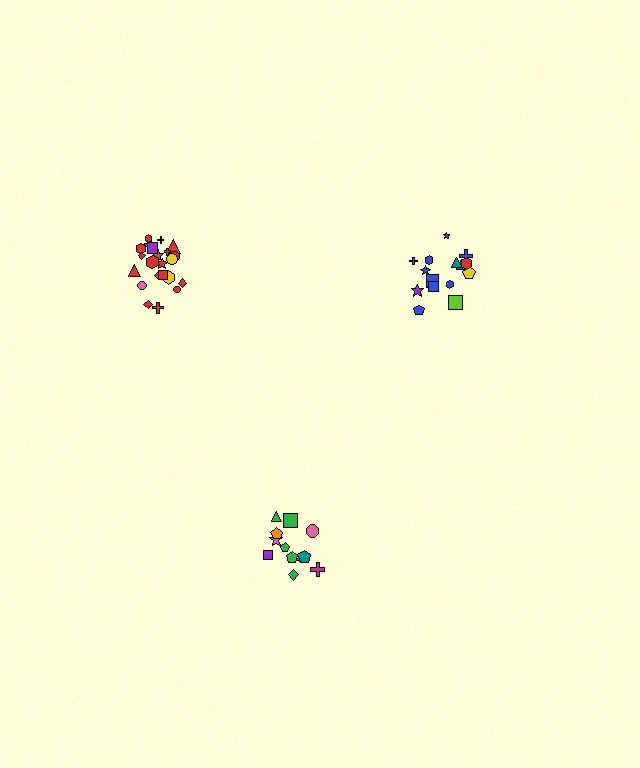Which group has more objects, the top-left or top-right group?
The top-left group.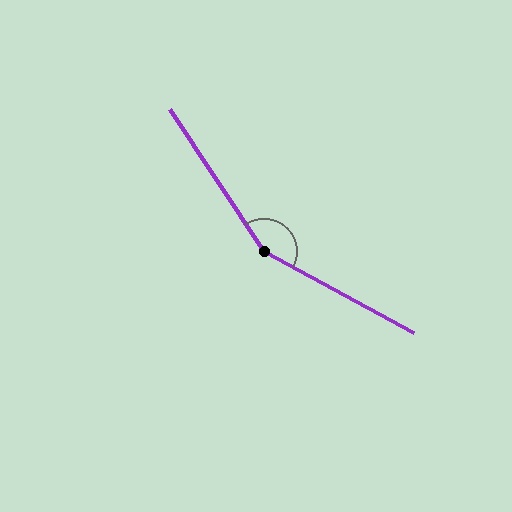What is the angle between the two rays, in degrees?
Approximately 152 degrees.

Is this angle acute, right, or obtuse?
It is obtuse.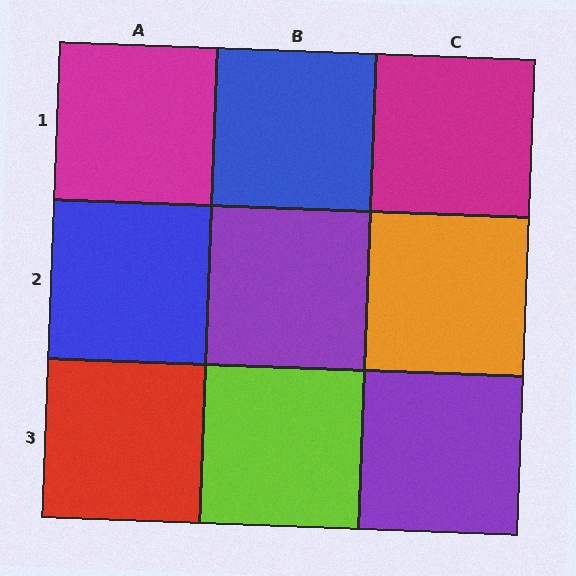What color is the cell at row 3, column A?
Red.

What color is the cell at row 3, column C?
Purple.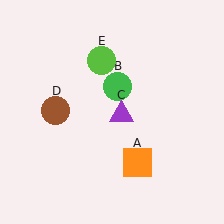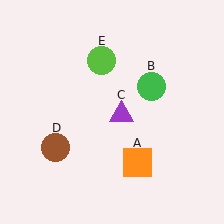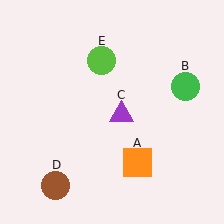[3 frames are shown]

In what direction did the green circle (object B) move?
The green circle (object B) moved right.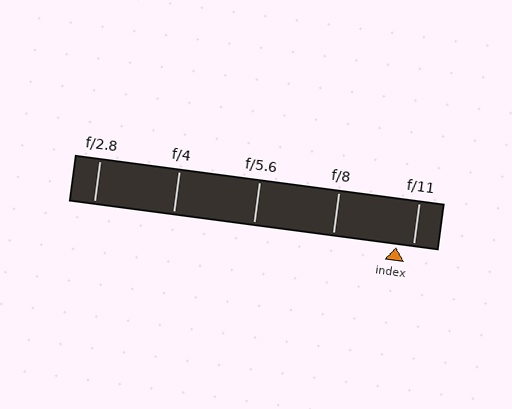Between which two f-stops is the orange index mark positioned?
The index mark is between f/8 and f/11.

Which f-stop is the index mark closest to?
The index mark is closest to f/11.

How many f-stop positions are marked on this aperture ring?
There are 5 f-stop positions marked.